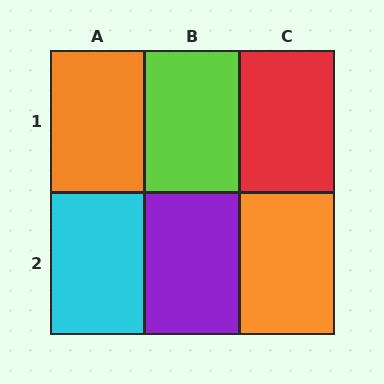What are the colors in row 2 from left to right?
Cyan, purple, orange.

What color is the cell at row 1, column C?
Red.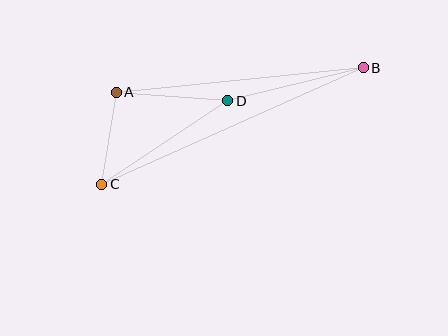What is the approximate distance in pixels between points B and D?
The distance between B and D is approximately 140 pixels.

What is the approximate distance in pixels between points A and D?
The distance between A and D is approximately 111 pixels.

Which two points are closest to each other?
Points A and C are closest to each other.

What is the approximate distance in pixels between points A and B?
The distance between A and B is approximately 248 pixels.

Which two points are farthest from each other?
Points B and C are farthest from each other.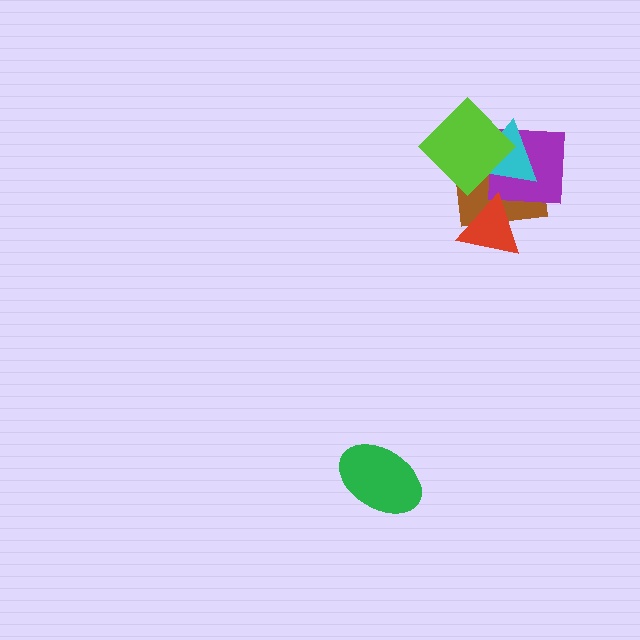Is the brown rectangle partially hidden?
Yes, it is partially covered by another shape.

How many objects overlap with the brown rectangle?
4 objects overlap with the brown rectangle.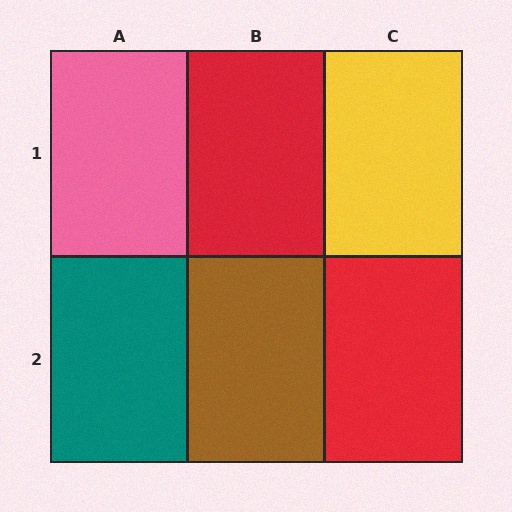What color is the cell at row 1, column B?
Red.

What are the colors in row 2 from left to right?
Teal, brown, red.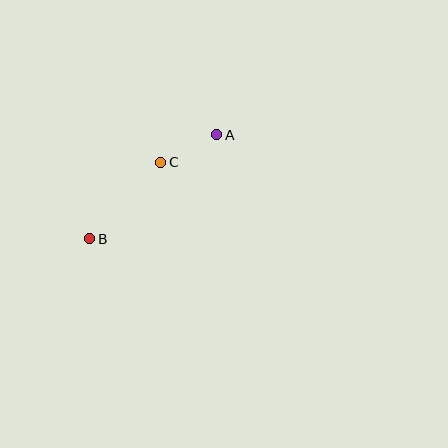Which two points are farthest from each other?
Points A and B are farthest from each other.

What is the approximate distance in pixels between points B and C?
The distance between B and C is approximately 104 pixels.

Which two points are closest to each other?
Points A and C are closest to each other.